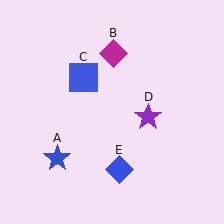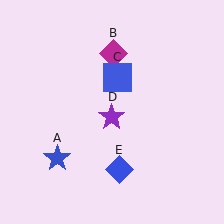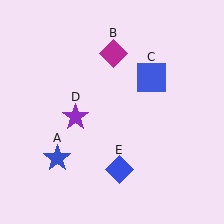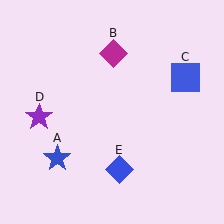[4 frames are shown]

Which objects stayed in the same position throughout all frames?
Blue star (object A) and magenta diamond (object B) and blue diamond (object E) remained stationary.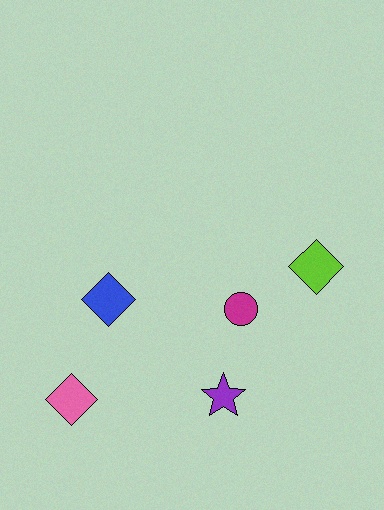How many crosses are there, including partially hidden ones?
There are no crosses.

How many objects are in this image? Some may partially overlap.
There are 5 objects.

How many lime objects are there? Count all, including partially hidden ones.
There is 1 lime object.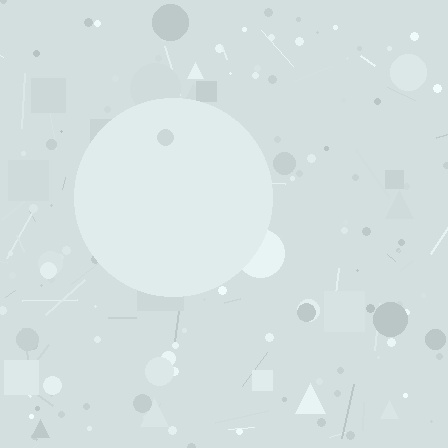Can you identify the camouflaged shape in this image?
The camouflaged shape is a circle.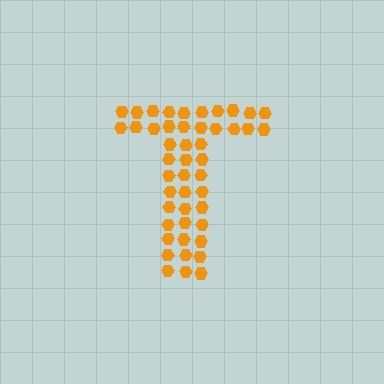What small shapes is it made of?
It is made of small hexagons.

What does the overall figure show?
The overall figure shows the letter T.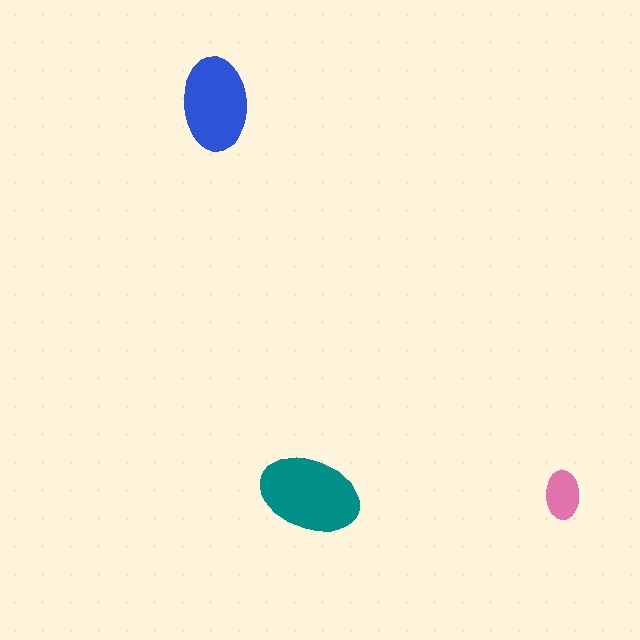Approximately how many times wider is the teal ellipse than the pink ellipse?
About 2 times wider.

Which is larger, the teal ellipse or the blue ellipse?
The teal one.